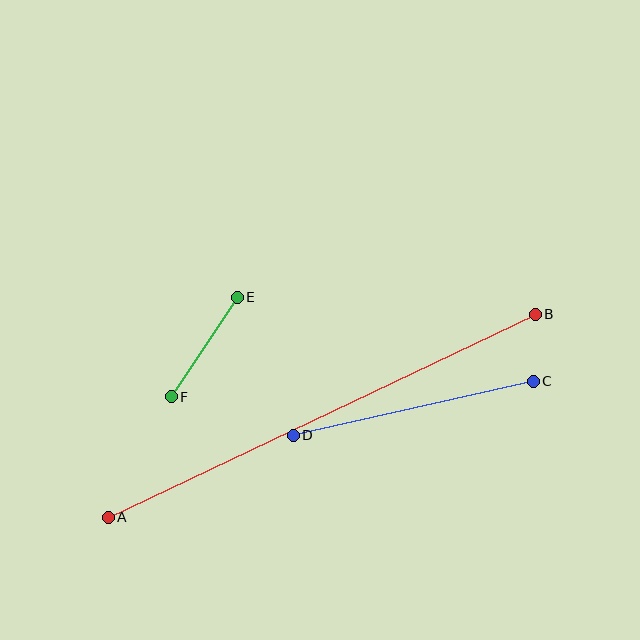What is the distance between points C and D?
The distance is approximately 246 pixels.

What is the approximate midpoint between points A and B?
The midpoint is at approximately (322, 416) pixels.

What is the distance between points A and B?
The distance is approximately 473 pixels.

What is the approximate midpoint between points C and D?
The midpoint is at approximately (413, 408) pixels.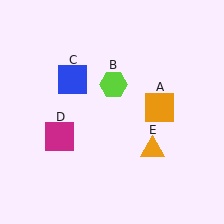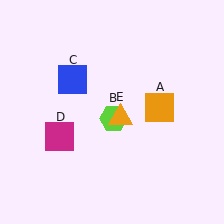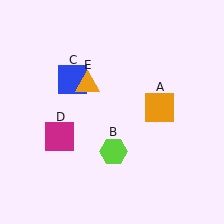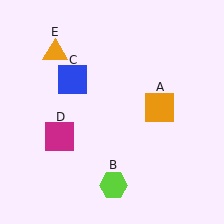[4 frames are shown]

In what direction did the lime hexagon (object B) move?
The lime hexagon (object B) moved down.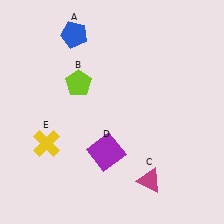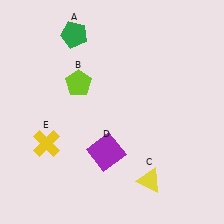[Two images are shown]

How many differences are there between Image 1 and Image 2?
There are 2 differences between the two images.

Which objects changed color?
A changed from blue to green. C changed from magenta to yellow.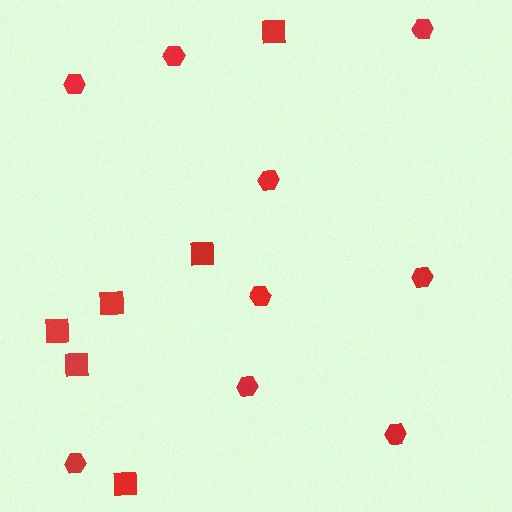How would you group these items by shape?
There are 2 groups: one group of hexagons (9) and one group of squares (6).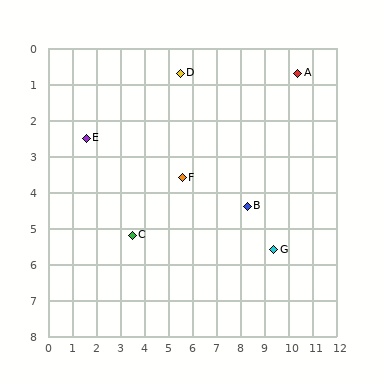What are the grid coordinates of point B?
Point B is at approximately (8.3, 4.4).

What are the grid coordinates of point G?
Point G is at approximately (9.4, 5.6).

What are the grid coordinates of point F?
Point F is at approximately (5.6, 3.6).